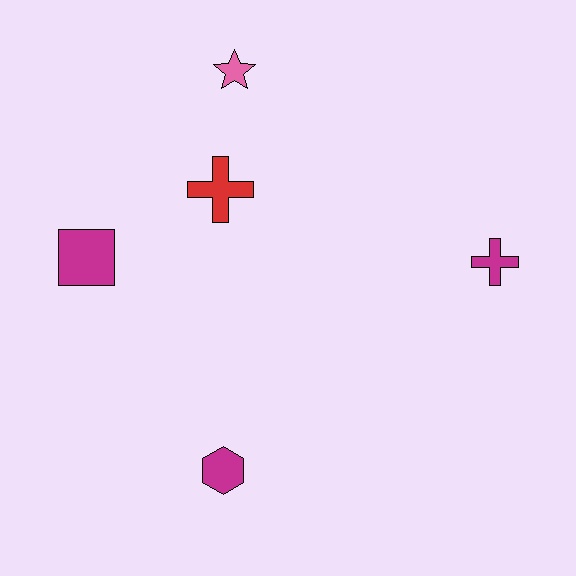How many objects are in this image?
There are 5 objects.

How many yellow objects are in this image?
There are no yellow objects.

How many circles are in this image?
There are no circles.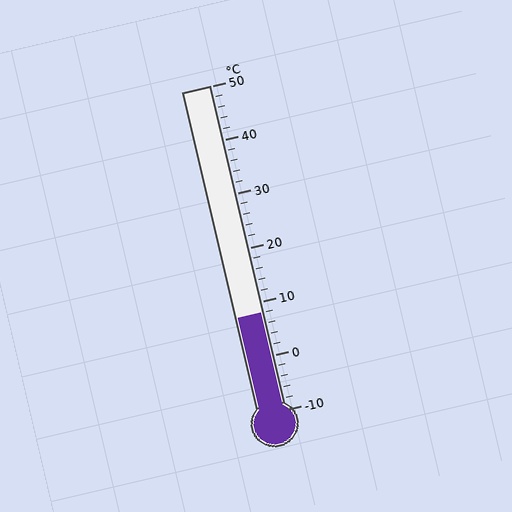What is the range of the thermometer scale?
The thermometer scale ranges from -10°C to 50°C.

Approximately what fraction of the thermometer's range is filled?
The thermometer is filled to approximately 30% of its range.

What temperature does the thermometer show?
The thermometer shows approximately 8°C.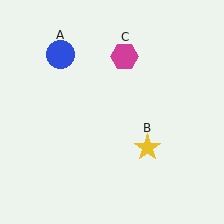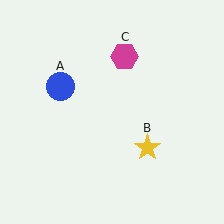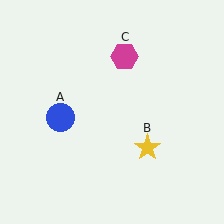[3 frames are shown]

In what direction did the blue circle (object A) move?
The blue circle (object A) moved down.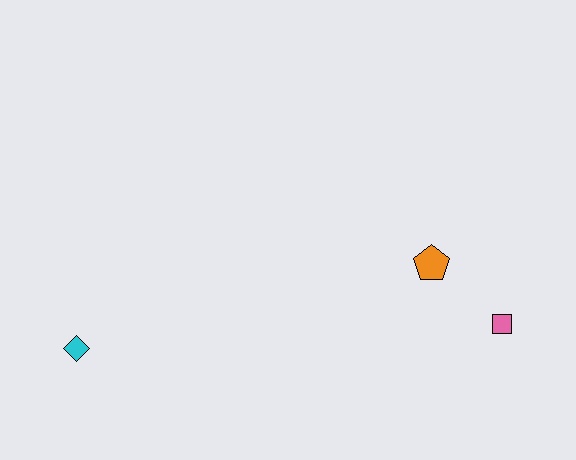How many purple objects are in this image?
There are no purple objects.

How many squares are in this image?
There is 1 square.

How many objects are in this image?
There are 3 objects.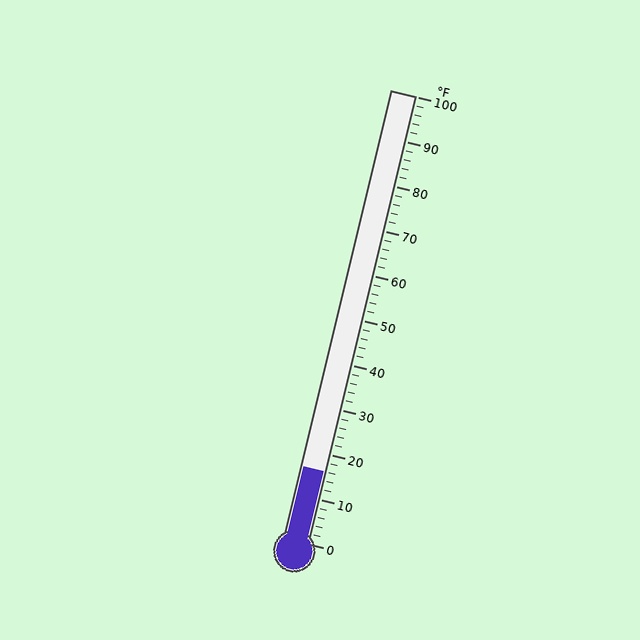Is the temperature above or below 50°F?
The temperature is below 50°F.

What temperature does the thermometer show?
The thermometer shows approximately 16°F.